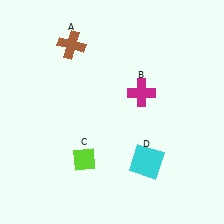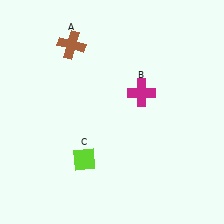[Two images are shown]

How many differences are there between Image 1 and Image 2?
There is 1 difference between the two images.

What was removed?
The cyan square (D) was removed in Image 2.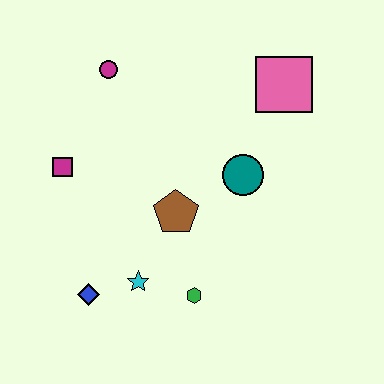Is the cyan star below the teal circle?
Yes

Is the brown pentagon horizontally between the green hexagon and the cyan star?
Yes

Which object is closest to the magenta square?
The magenta circle is closest to the magenta square.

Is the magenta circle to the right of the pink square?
No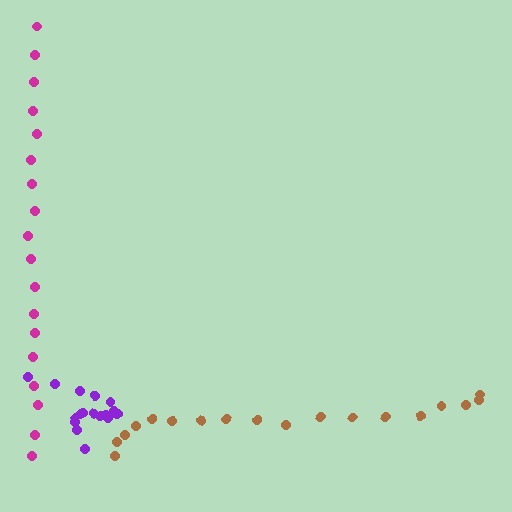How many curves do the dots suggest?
There are 3 distinct paths.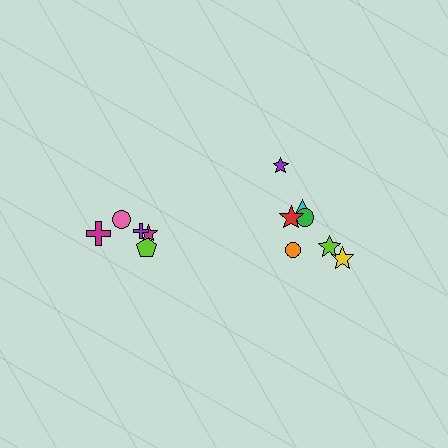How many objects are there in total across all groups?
There are 12 objects.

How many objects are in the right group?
There are 7 objects.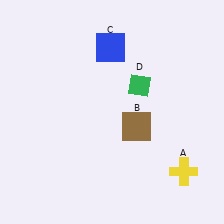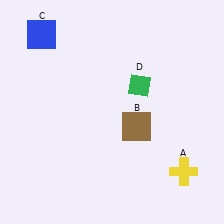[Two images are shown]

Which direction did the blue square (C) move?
The blue square (C) moved left.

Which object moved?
The blue square (C) moved left.